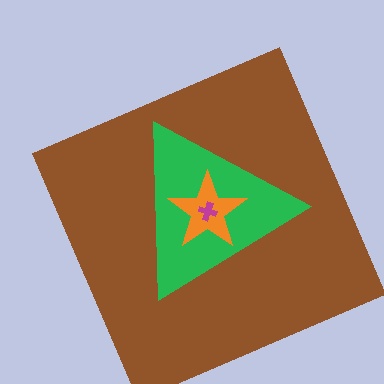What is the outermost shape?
The brown square.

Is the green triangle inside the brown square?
Yes.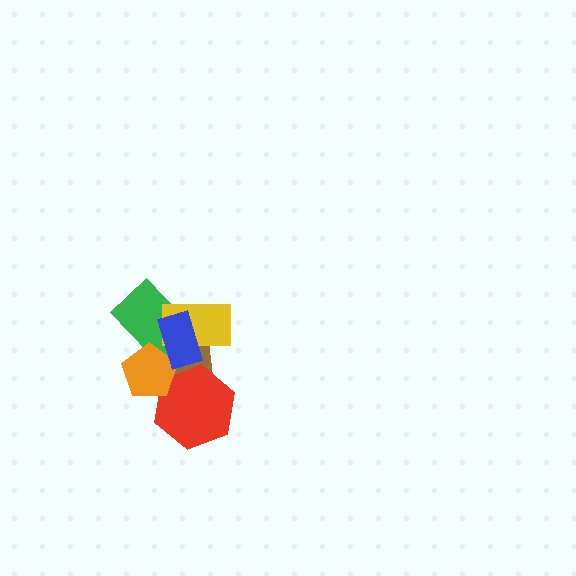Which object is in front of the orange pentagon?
The blue rectangle is in front of the orange pentagon.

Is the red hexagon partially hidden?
Yes, it is partially covered by another shape.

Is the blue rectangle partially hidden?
No, no other shape covers it.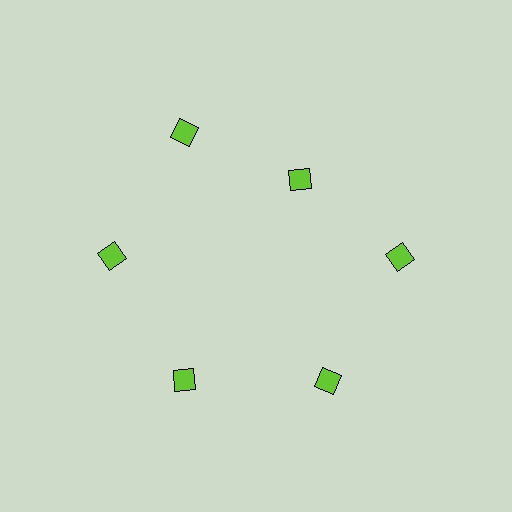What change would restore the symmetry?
The symmetry would be restored by moving it outward, back onto the ring so that all 6 diamonds sit at equal angles and equal distance from the center.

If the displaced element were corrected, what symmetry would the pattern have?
It would have 6-fold rotational symmetry — the pattern would map onto itself every 60 degrees.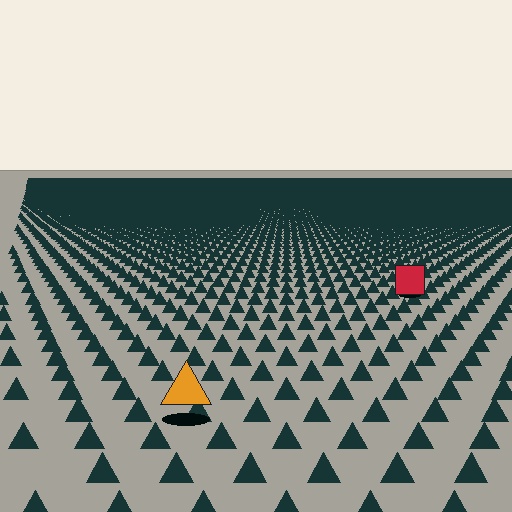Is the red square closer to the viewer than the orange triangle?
No. The orange triangle is closer — you can tell from the texture gradient: the ground texture is coarser near it.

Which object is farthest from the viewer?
The red square is farthest from the viewer. It appears smaller and the ground texture around it is denser.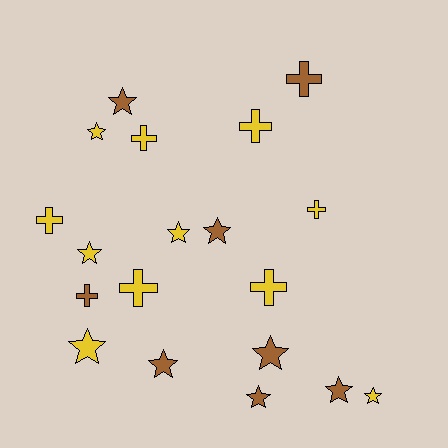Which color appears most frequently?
Yellow, with 11 objects.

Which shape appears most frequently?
Star, with 11 objects.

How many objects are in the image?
There are 19 objects.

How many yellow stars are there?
There are 5 yellow stars.